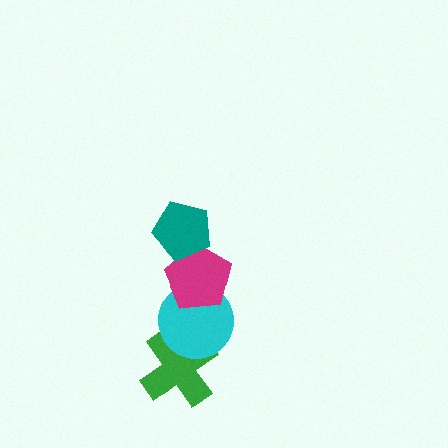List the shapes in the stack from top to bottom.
From top to bottom: the teal pentagon, the magenta pentagon, the cyan circle, the green cross.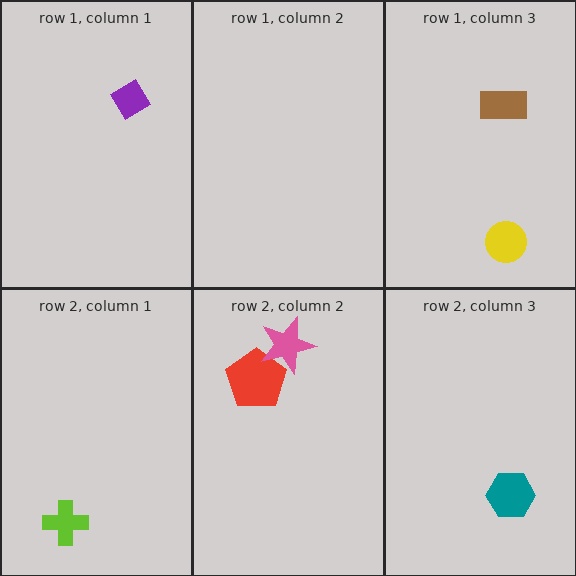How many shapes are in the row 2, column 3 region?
1.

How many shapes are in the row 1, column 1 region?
1.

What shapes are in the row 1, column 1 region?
The purple diamond.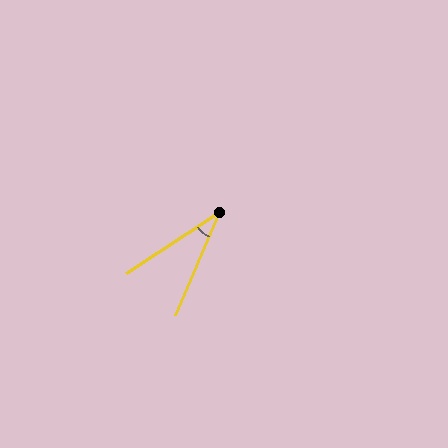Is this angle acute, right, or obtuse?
It is acute.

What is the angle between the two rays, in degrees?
Approximately 34 degrees.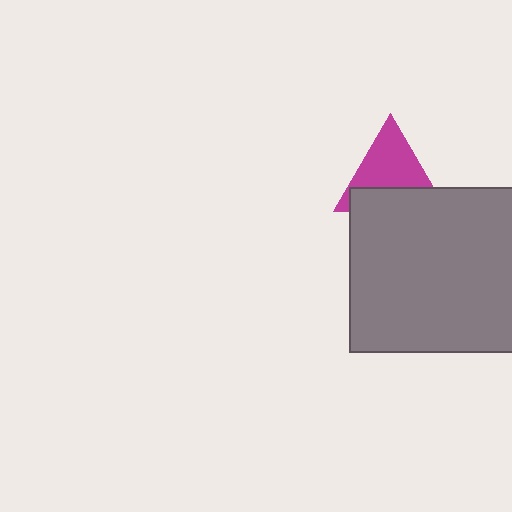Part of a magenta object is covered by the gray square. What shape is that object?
It is a triangle.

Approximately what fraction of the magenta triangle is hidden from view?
Roughly 39% of the magenta triangle is hidden behind the gray square.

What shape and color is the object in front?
The object in front is a gray square.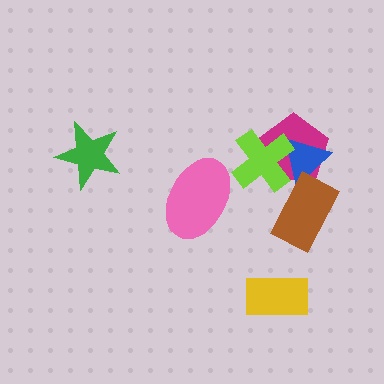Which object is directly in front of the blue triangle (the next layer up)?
The brown rectangle is directly in front of the blue triangle.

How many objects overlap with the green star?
0 objects overlap with the green star.